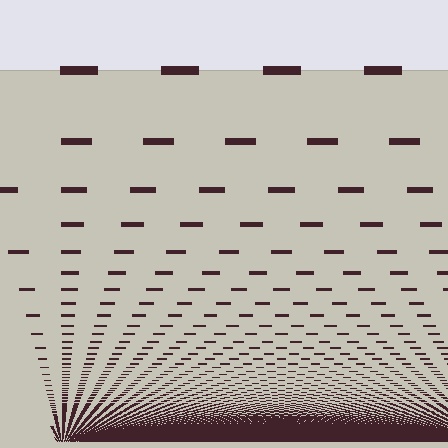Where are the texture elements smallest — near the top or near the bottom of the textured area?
Near the bottom.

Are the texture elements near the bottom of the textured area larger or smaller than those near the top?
Smaller. The gradient is inverted — elements near the bottom are smaller and denser.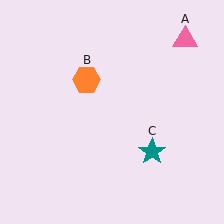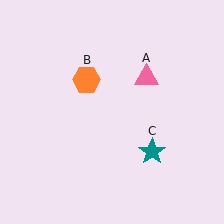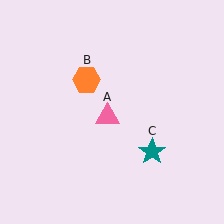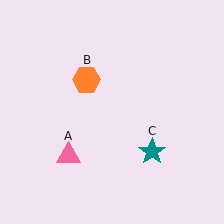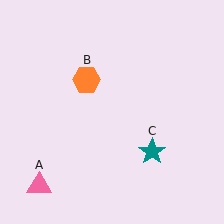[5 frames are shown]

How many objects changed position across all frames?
1 object changed position: pink triangle (object A).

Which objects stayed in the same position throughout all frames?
Orange hexagon (object B) and teal star (object C) remained stationary.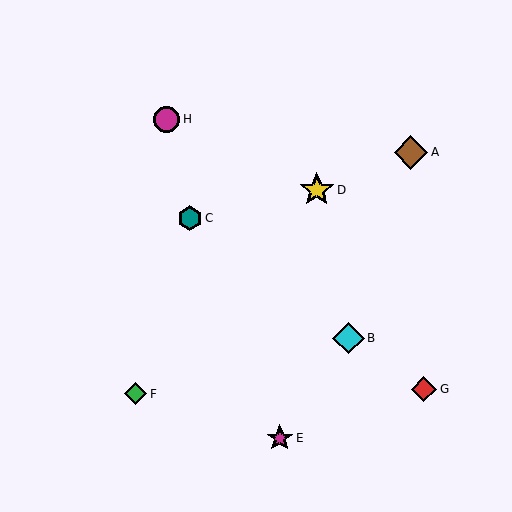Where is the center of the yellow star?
The center of the yellow star is at (317, 190).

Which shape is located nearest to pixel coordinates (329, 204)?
The yellow star (labeled D) at (317, 190) is nearest to that location.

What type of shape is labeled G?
Shape G is a red diamond.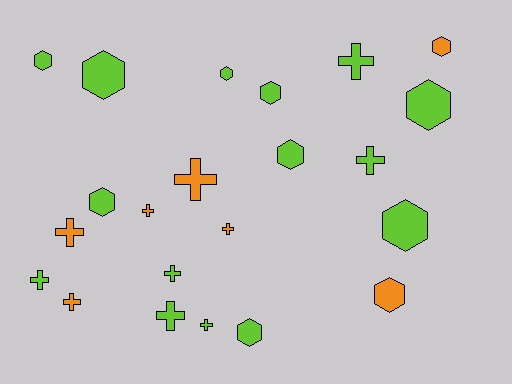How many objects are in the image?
There are 22 objects.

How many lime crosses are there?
There are 6 lime crosses.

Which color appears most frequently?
Lime, with 15 objects.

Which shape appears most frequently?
Cross, with 11 objects.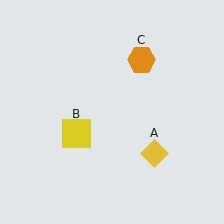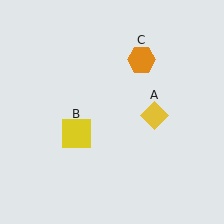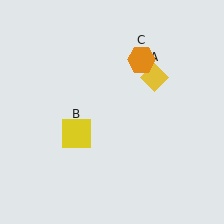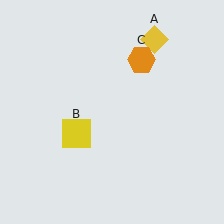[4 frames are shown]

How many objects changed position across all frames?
1 object changed position: yellow diamond (object A).